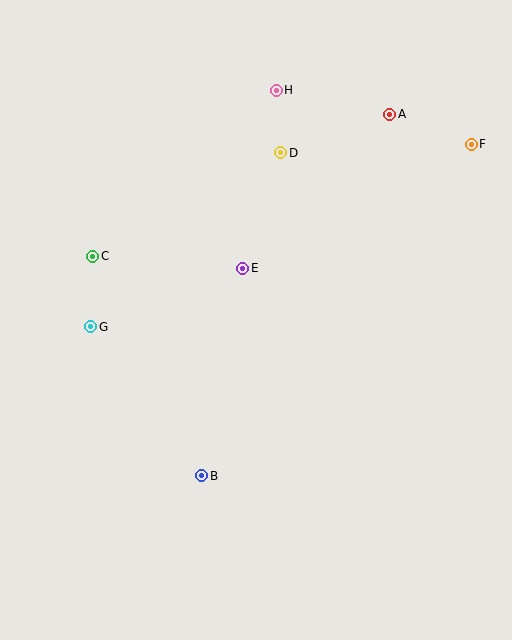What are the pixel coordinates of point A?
Point A is at (390, 114).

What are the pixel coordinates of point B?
Point B is at (202, 476).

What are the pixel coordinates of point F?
Point F is at (471, 144).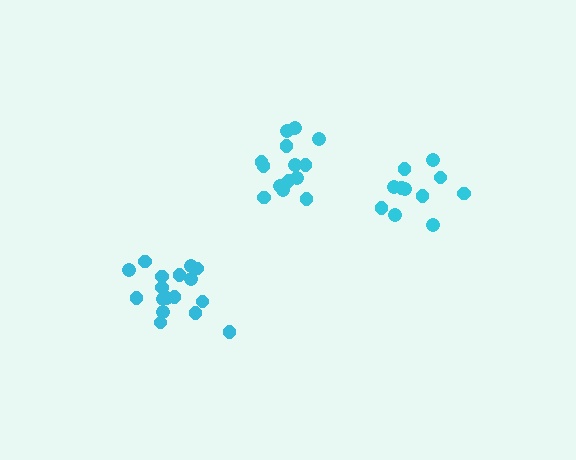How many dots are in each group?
Group 1: 17 dots, Group 2: 14 dots, Group 3: 11 dots (42 total).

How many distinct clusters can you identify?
There are 3 distinct clusters.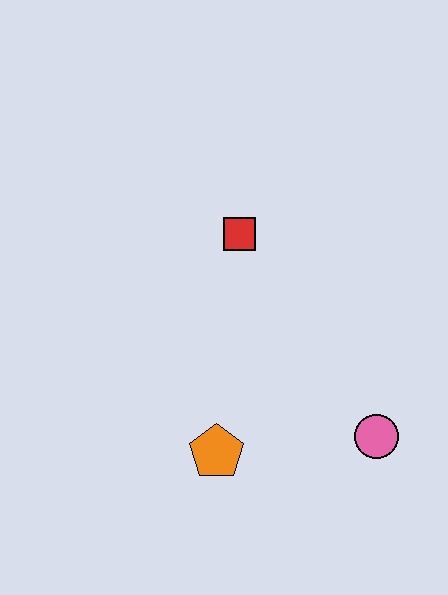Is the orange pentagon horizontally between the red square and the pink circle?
No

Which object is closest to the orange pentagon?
The pink circle is closest to the orange pentagon.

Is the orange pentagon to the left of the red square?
Yes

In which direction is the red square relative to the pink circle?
The red square is above the pink circle.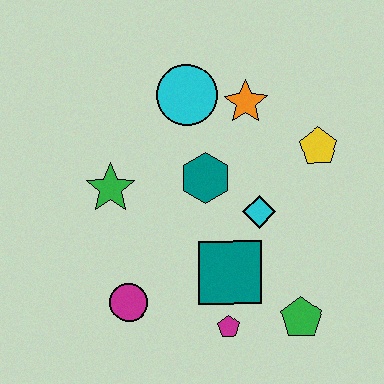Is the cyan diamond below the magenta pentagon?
No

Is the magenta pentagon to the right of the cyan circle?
Yes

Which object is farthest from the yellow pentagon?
The magenta circle is farthest from the yellow pentagon.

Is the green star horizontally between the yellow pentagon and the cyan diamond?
No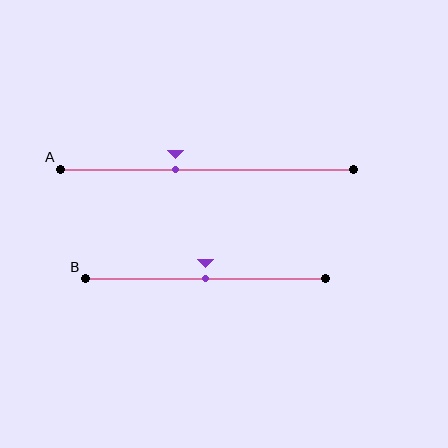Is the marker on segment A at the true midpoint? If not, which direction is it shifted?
No, the marker on segment A is shifted to the left by about 11% of the segment length.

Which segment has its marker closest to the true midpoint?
Segment B has its marker closest to the true midpoint.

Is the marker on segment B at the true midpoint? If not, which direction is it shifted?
Yes, the marker on segment B is at the true midpoint.